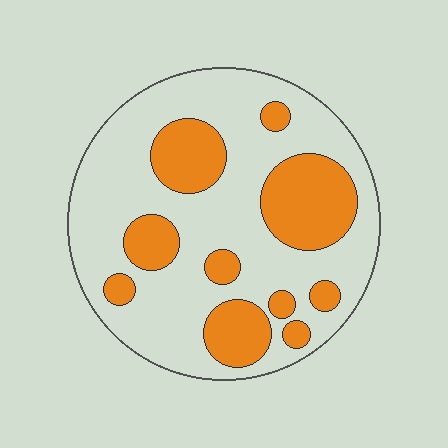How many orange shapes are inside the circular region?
10.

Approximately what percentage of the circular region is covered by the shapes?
Approximately 30%.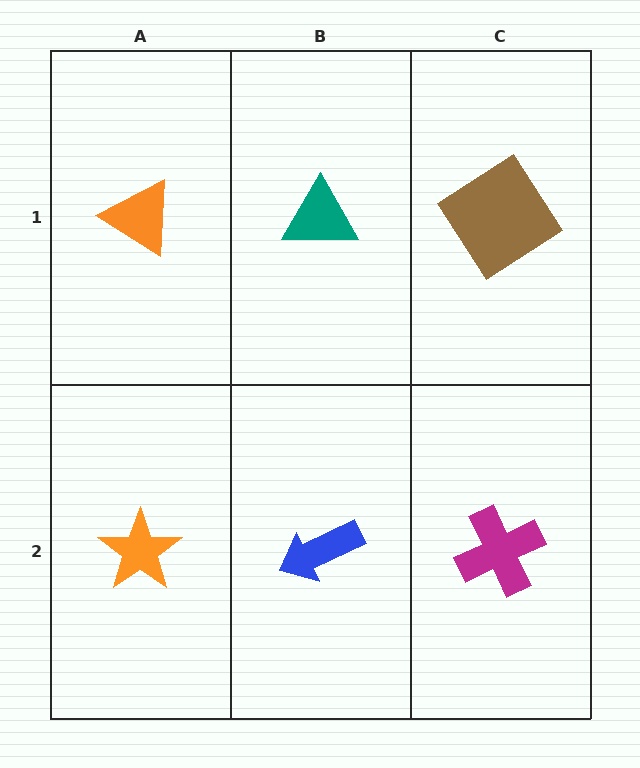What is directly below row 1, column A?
An orange star.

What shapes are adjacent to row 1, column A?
An orange star (row 2, column A), a teal triangle (row 1, column B).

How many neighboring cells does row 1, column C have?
2.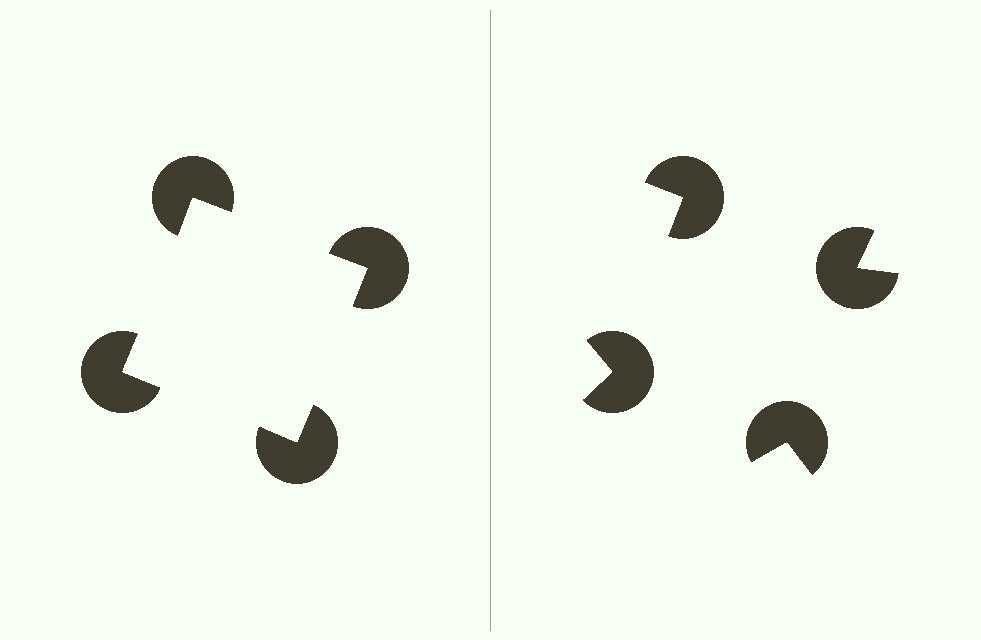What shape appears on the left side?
An illusory square.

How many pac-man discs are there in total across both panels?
8 — 4 on each side.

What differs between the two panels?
The pac-man discs are positioned identically on both sides; only the wedge orientations differ. On the left they align to a square; on the right they are misaligned.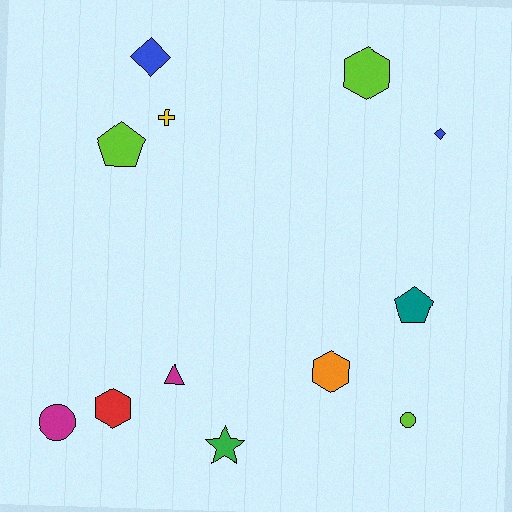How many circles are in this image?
There are 2 circles.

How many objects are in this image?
There are 12 objects.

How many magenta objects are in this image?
There are 2 magenta objects.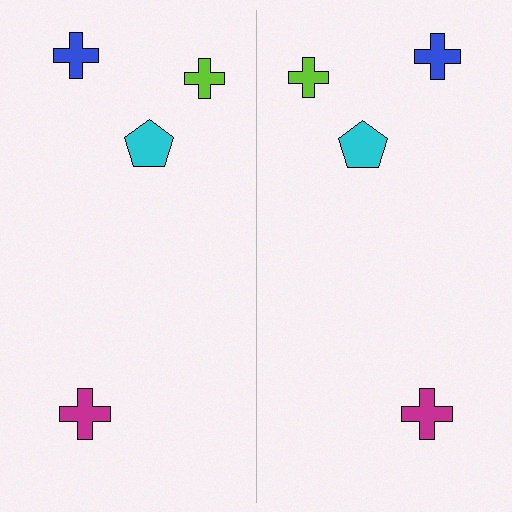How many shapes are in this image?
There are 8 shapes in this image.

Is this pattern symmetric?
Yes, this pattern has bilateral (reflection) symmetry.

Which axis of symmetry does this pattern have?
The pattern has a vertical axis of symmetry running through the center of the image.